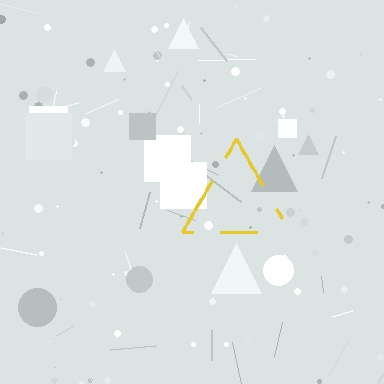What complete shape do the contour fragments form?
The contour fragments form a triangle.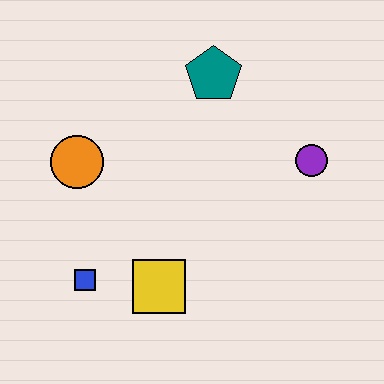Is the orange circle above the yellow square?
Yes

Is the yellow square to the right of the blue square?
Yes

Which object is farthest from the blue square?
The purple circle is farthest from the blue square.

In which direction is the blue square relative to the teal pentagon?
The blue square is below the teal pentagon.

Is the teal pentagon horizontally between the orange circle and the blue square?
No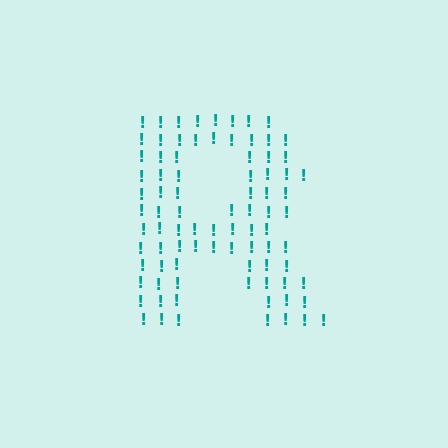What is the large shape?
The large shape is the letter R.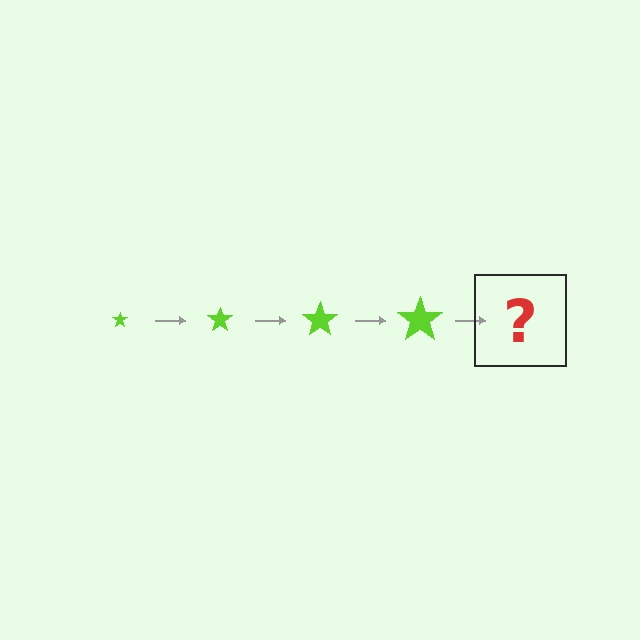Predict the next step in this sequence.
The next step is a lime star, larger than the previous one.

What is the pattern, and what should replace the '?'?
The pattern is that the star gets progressively larger each step. The '?' should be a lime star, larger than the previous one.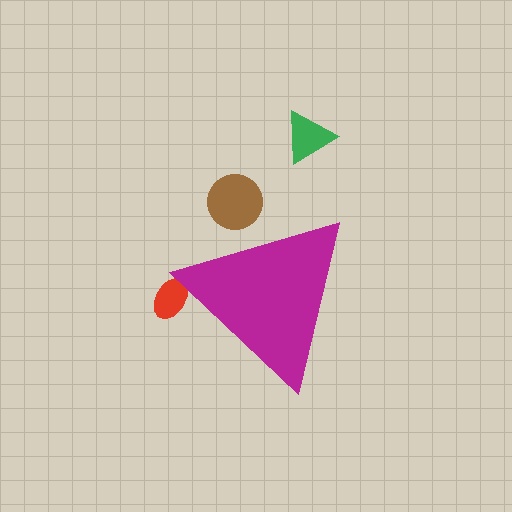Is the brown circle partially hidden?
Yes, the brown circle is partially hidden behind the magenta triangle.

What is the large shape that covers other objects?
A magenta triangle.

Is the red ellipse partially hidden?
Yes, the red ellipse is partially hidden behind the magenta triangle.